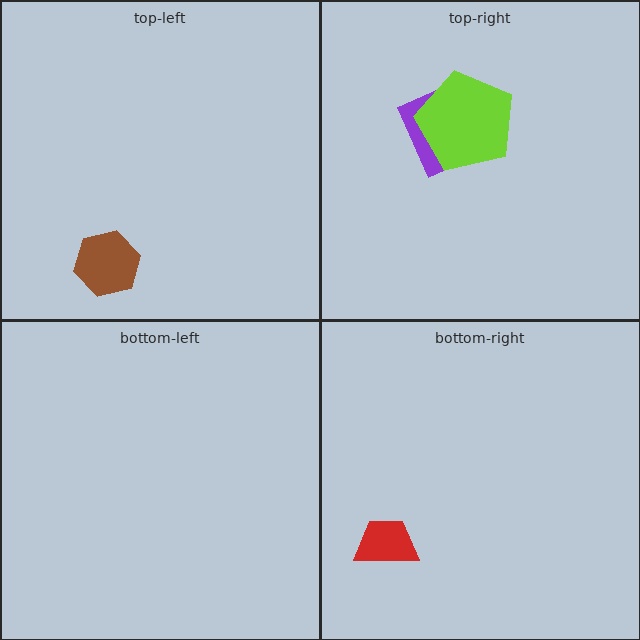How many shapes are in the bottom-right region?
1.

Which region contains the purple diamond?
The top-right region.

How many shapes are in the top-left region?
1.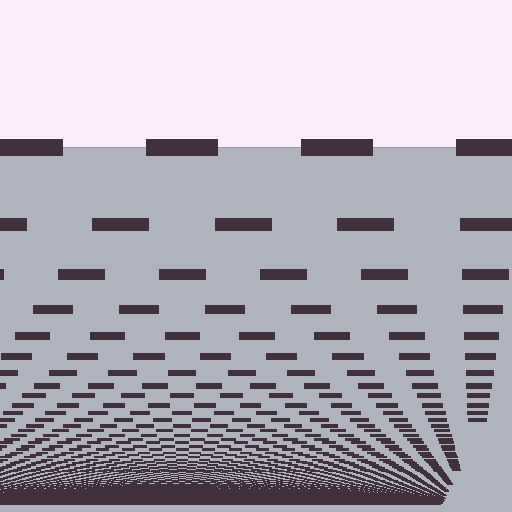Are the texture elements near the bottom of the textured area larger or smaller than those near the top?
Smaller. The gradient is inverted — elements near the bottom are smaller and denser.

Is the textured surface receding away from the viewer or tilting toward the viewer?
The surface appears to tilt toward the viewer. Texture elements get larger and sparser toward the top.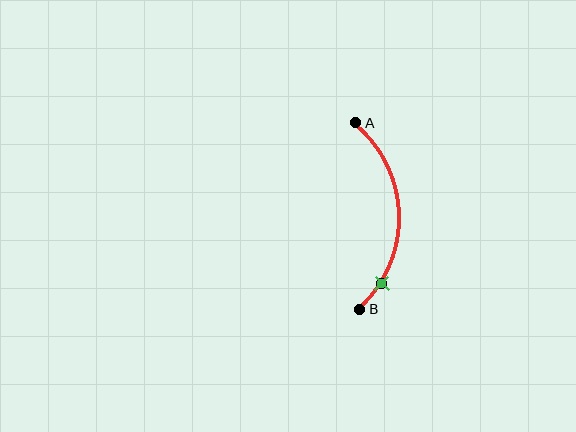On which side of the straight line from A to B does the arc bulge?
The arc bulges to the right of the straight line connecting A and B.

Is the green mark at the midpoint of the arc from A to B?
No. The green mark lies on the arc but is closer to endpoint B. The arc midpoint would be at the point on the curve equidistant along the arc from both A and B.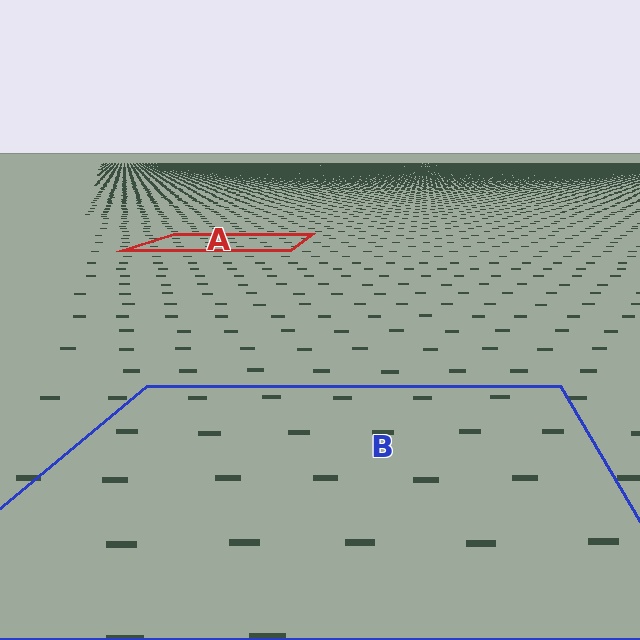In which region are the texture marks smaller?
The texture marks are smaller in region A, because it is farther away.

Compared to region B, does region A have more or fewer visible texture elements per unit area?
Region A has more texture elements per unit area — they are packed more densely because it is farther away.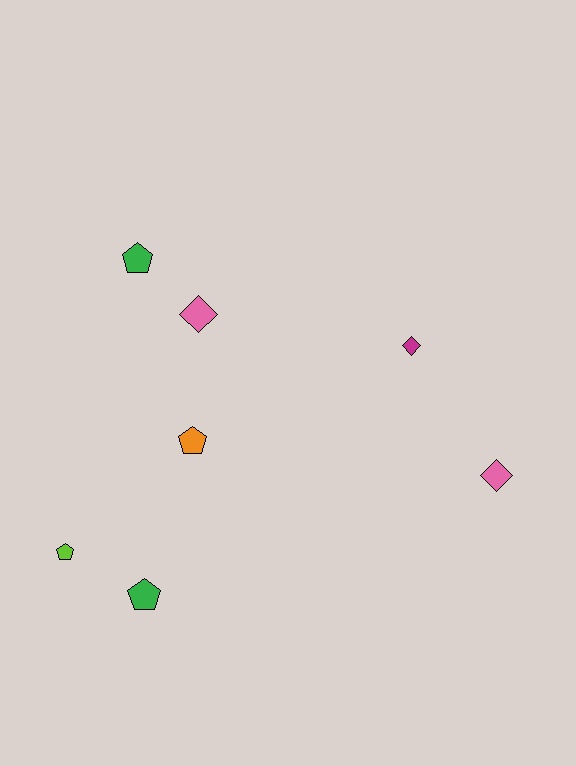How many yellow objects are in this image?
There are no yellow objects.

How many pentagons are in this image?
There are 4 pentagons.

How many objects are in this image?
There are 7 objects.